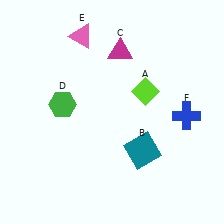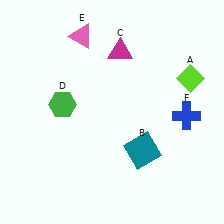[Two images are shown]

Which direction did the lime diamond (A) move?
The lime diamond (A) moved right.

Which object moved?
The lime diamond (A) moved right.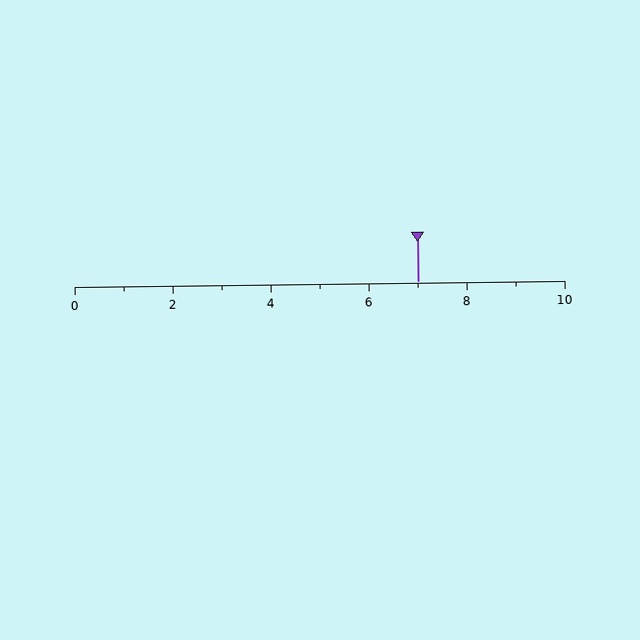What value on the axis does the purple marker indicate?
The marker indicates approximately 7.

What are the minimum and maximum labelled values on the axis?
The axis runs from 0 to 10.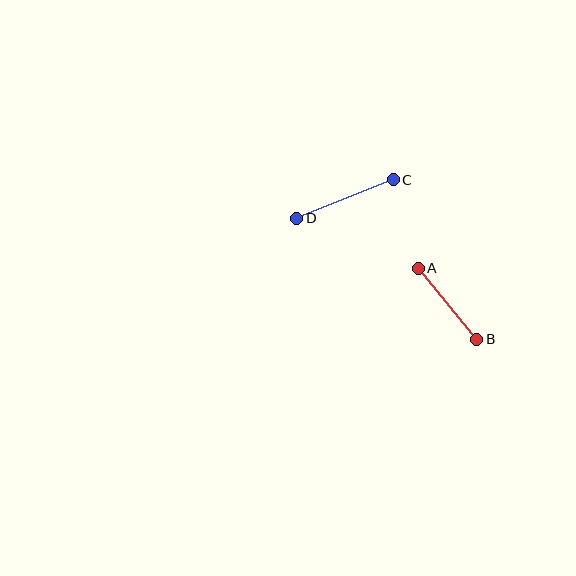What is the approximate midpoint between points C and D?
The midpoint is at approximately (345, 199) pixels.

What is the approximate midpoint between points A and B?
The midpoint is at approximately (447, 304) pixels.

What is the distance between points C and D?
The distance is approximately 103 pixels.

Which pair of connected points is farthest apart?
Points C and D are farthest apart.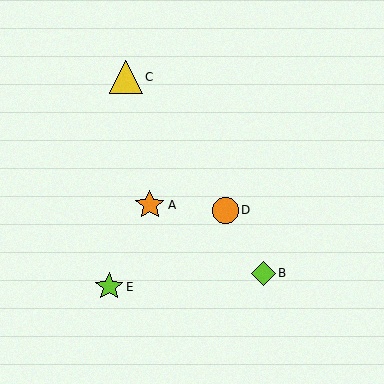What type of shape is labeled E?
Shape E is a lime star.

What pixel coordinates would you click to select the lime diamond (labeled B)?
Click at (263, 273) to select the lime diamond B.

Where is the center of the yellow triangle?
The center of the yellow triangle is at (126, 77).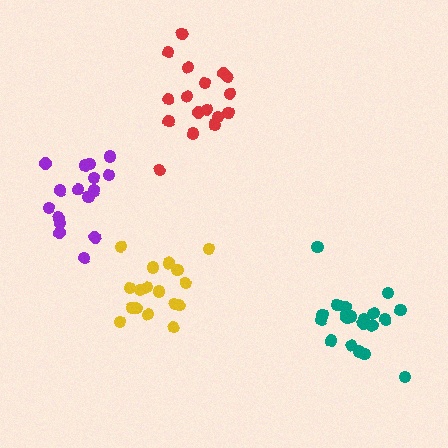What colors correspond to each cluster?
The clusters are colored: teal, red, yellow, purple.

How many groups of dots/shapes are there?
There are 4 groups.